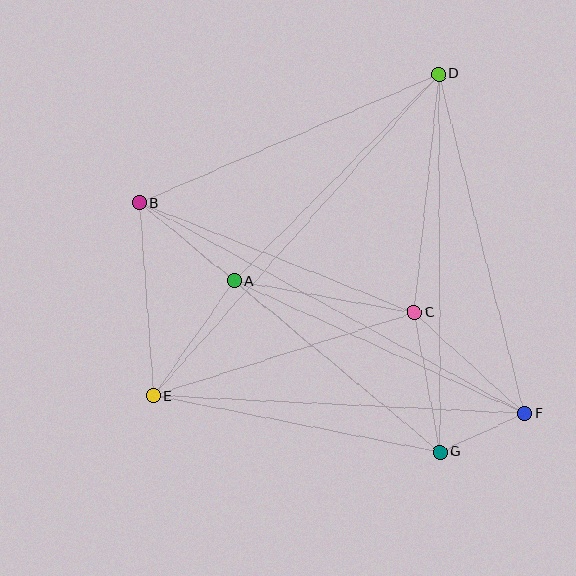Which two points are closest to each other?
Points F and G are closest to each other.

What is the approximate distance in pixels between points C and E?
The distance between C and E is approximately 274 pixels.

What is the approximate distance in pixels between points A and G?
The distance between A and G is approximately 268 pixels.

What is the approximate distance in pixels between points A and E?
The distance between A and E is approximately 140 pixels.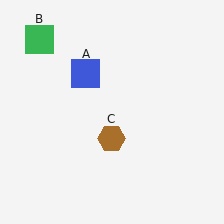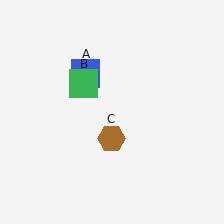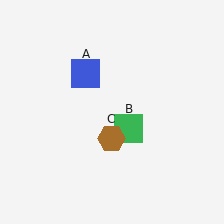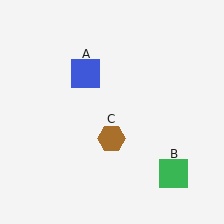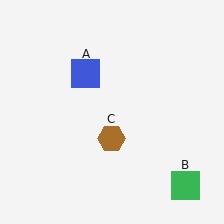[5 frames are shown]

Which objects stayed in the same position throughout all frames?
Blue square (object A) and brown hexagon (object C) remained stationary.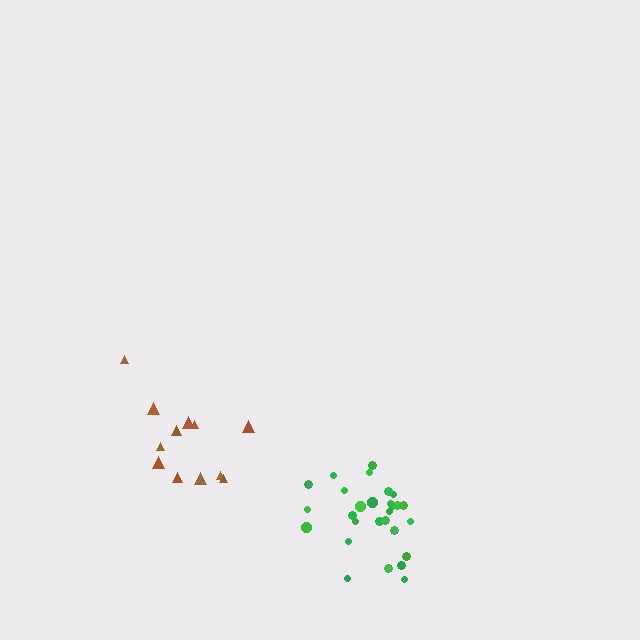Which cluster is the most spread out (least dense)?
Brown.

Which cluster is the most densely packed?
Green.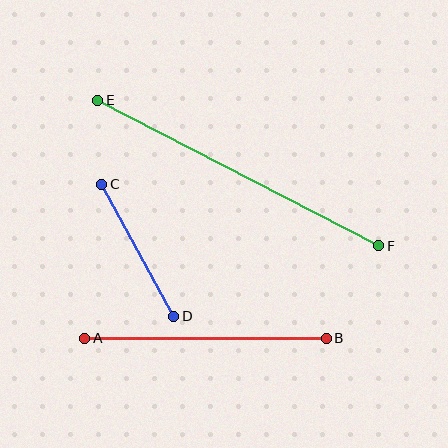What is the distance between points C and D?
The distance is approximately 150 pixels.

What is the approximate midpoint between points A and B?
The midpoint is at approximately (206, 338) pixels.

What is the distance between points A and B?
The distance is approximately 242 pixels.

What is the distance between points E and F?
The distance is approximately 316 pixels.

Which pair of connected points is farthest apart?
Points E and F are farthest apart.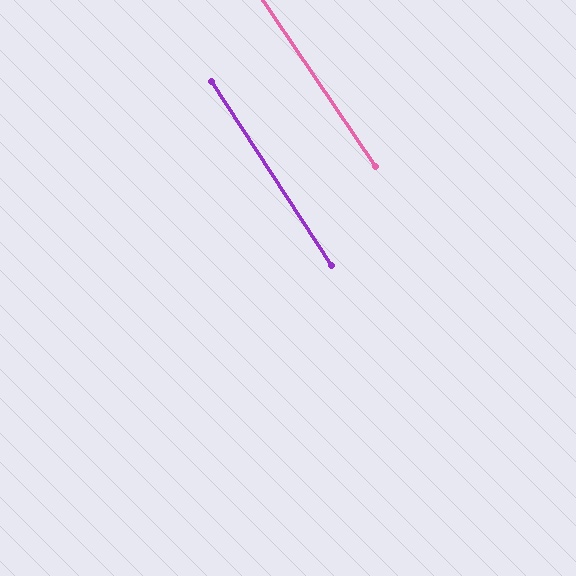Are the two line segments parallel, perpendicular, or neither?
Parallel — their directions differ by only 0.8°.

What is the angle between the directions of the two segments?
Approximately 1 degree.